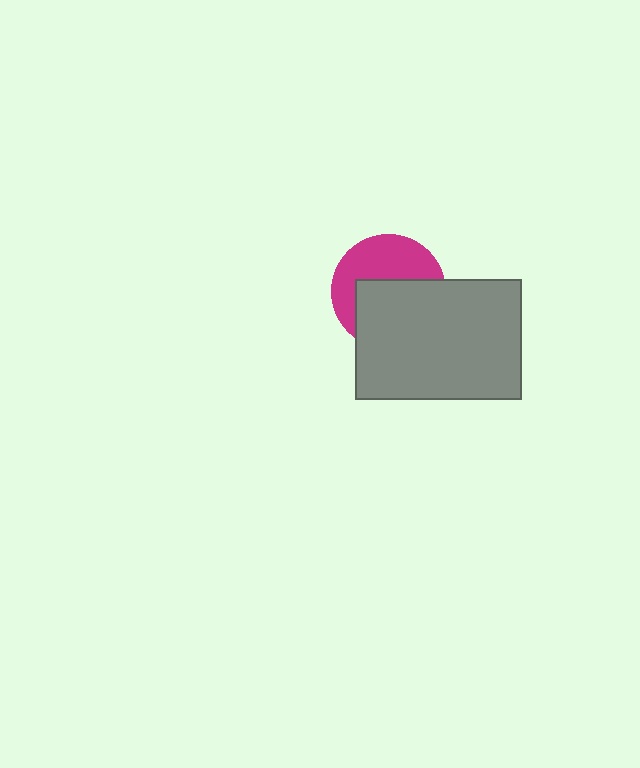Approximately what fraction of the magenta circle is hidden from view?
Roughly 53% of the magenta circle is hidden behind the gray rectangle.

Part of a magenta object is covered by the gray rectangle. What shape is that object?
It is a circle.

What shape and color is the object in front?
The object in front is a gray rectangle.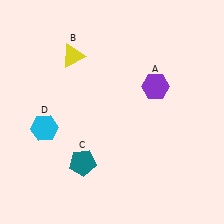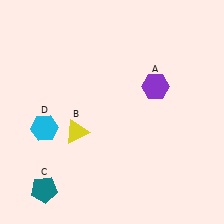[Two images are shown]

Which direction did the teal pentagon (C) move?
The teal pentagon (C) moved left.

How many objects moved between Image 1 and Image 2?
2 objects moved between the two images.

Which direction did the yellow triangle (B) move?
The yellow triangle (B) moved down.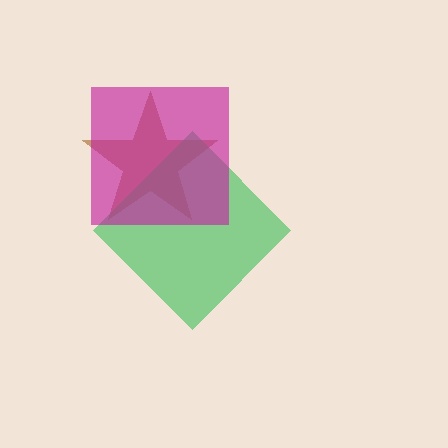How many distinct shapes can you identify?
There are 3 distinct shapes: a brown star, a green diamond, a magenta square.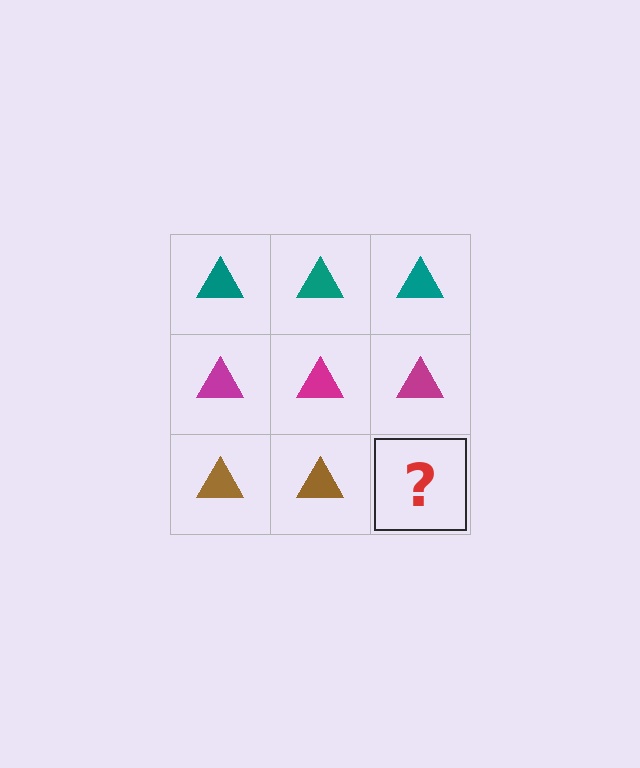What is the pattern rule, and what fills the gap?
The rule is that each row has a consistent color. The gap should be filled with a brown triangle.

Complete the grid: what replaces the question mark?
The question mark should be replaced with a brown triangle.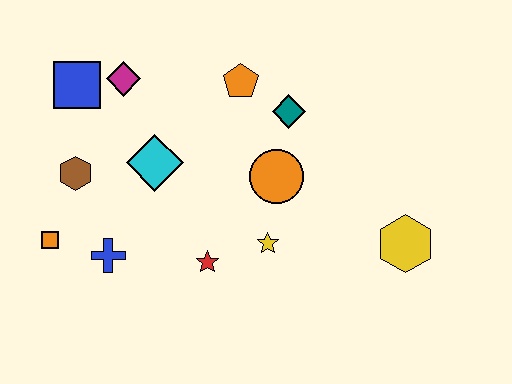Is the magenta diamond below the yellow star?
No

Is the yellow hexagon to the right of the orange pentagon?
Yes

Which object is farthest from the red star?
The blue square is farthest from the red star.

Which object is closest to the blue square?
The magenta diamond is closest to the blue square.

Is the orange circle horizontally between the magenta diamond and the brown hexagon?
No